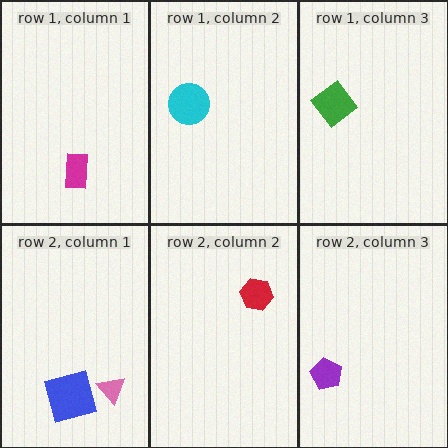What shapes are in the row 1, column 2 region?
The cyan circle.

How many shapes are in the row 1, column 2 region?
1.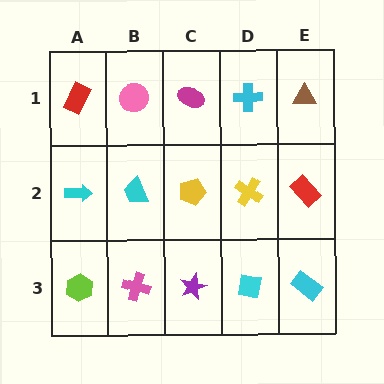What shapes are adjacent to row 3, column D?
A yellow cross (row 2, column D), a purple star (row 3, column C), a cyan rectangle (row 3, column E).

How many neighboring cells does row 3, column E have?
2.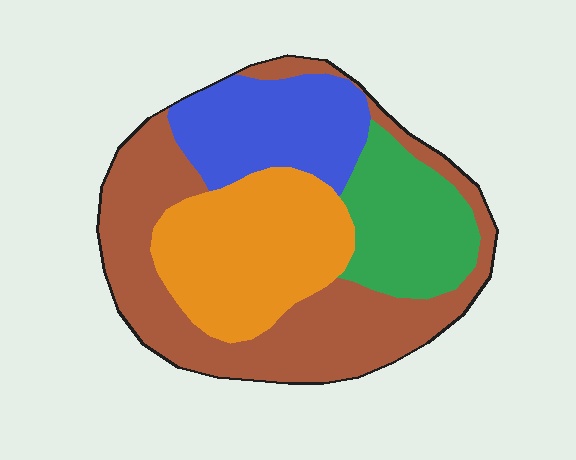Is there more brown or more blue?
Brown.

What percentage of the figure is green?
Green covers around 15% of the figure.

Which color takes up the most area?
Brown, at roughly 40%.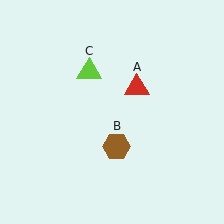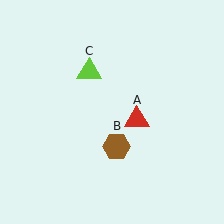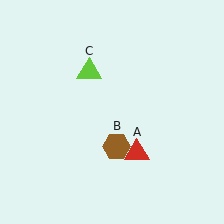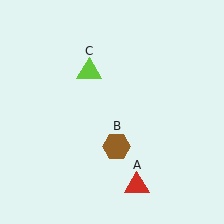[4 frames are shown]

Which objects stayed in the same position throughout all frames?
Brown hexagon (object B) and lime triangle (object C) remained stationary.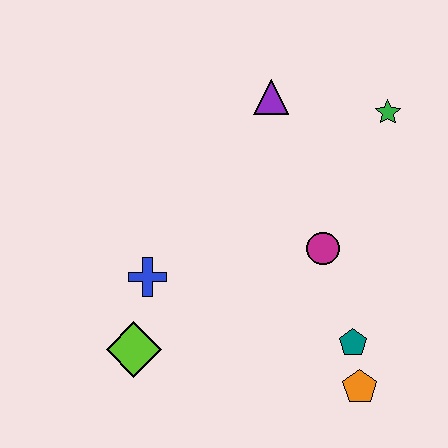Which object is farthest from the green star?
The lime diamond is farthest from the green star.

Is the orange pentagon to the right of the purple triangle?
Yes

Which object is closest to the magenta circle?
The teal pentagon is closest to the magenta circle.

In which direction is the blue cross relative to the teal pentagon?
The blue cross is to the left of the teal pentagon.